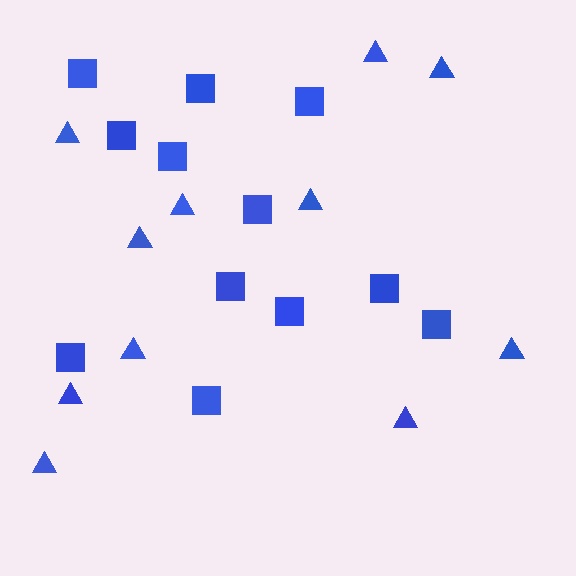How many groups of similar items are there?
There are 2 groups: one group of triangles (11) and one group of squares (12).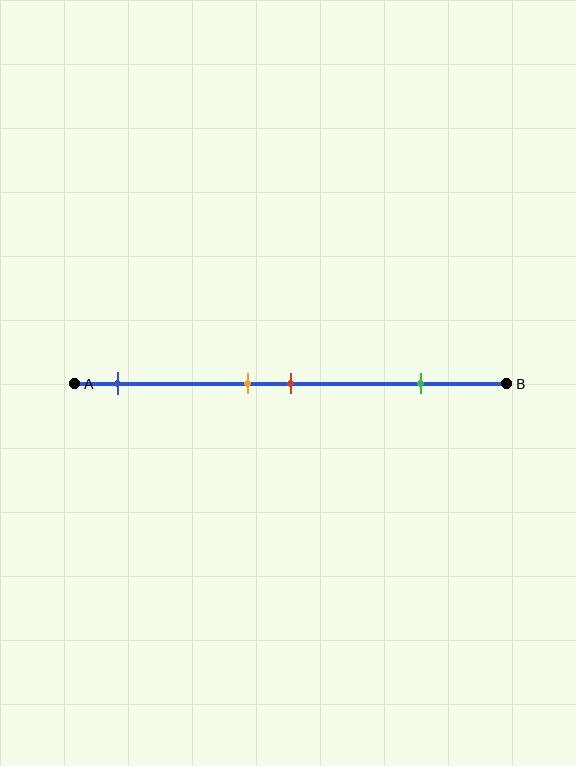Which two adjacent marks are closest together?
The orange and red marks are the closest adjacent pair.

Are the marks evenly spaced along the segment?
No, the marks are not evenly spaced.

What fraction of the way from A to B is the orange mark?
The orange mark is approximately 40% (0.4) of the way from A to B.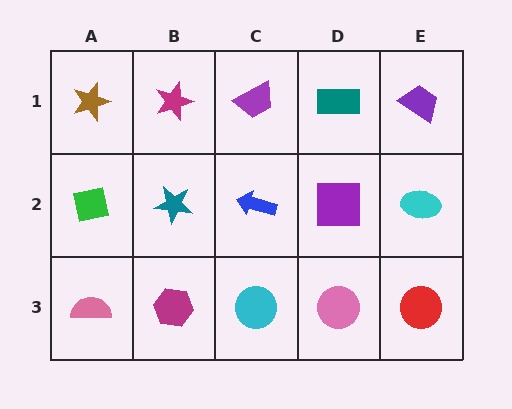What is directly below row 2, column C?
A cyan circle.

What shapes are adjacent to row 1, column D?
A purple square (row 2, column D), a purple trapezoid (row 1, column C), a purple trapezoid (row 1, column E).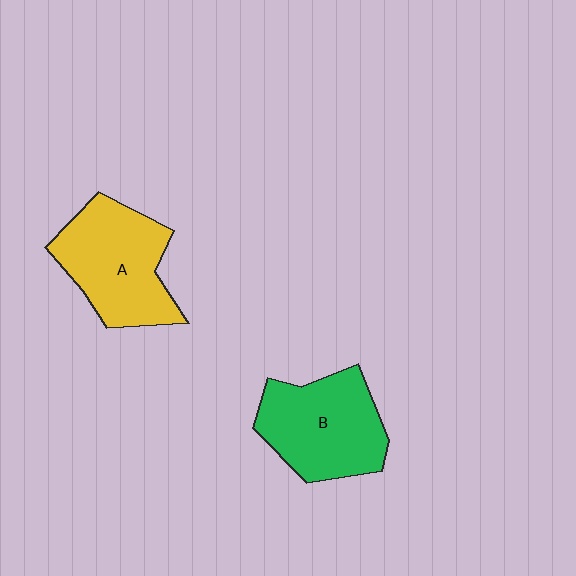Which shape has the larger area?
Shape A (yellow).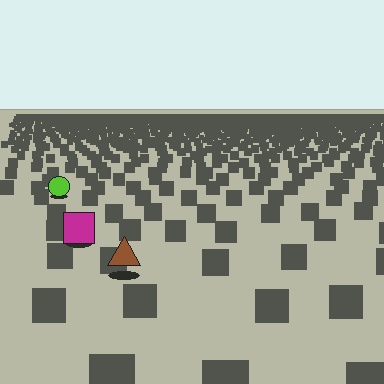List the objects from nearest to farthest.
From nearest to farthest: the brown triangle, the magenta square, the lime circle.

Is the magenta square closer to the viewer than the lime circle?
Yes. The magenta square is closer — you can tell from the texture gradient: the ground texture is coarser near it.